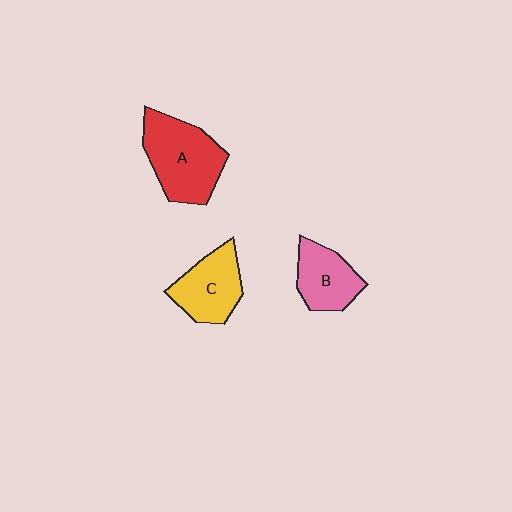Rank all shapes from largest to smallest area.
From largest to smallest: A (red), C (yellow), B (pink).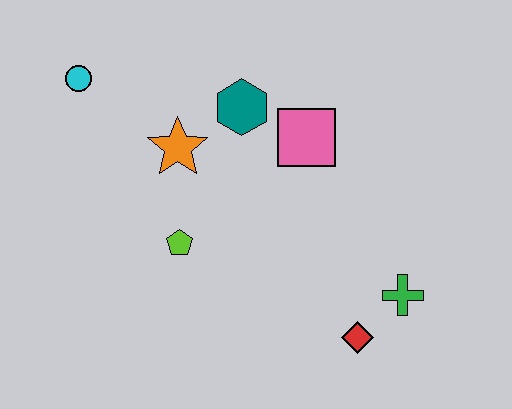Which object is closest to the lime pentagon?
The orange star is closest to the lime pentagon.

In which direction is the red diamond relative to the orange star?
The red diamond is below the orange star.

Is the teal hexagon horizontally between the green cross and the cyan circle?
Yes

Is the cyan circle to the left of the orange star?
Yes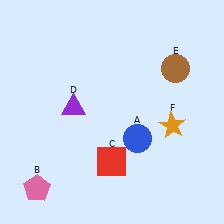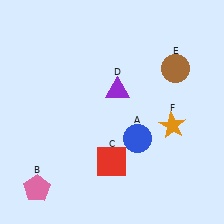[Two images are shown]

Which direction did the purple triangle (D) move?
The purple triangle (D) moved right.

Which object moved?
The purple triangle (D) moved right.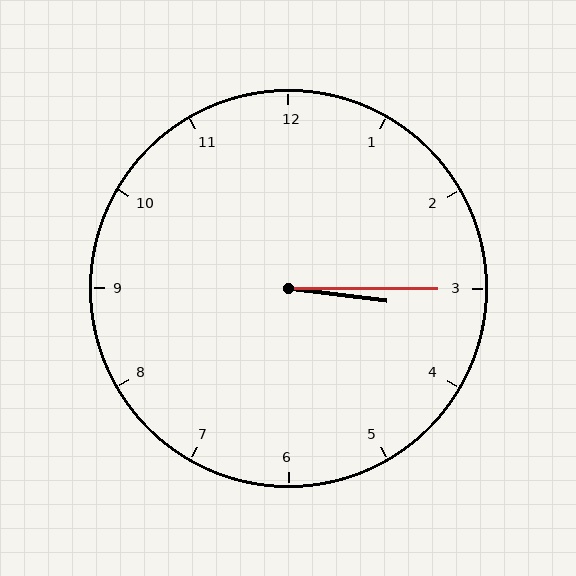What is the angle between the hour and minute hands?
Approximately 8 degrees.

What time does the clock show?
3:15.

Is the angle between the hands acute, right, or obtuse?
It is acute.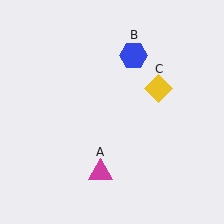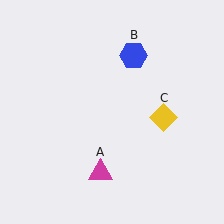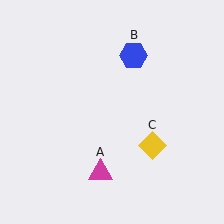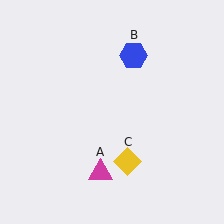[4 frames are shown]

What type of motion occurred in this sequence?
The yellow diamond (object C) rotated clockwise around the center of the scene.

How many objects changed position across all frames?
1 object changed position: yellow diamond (object C).